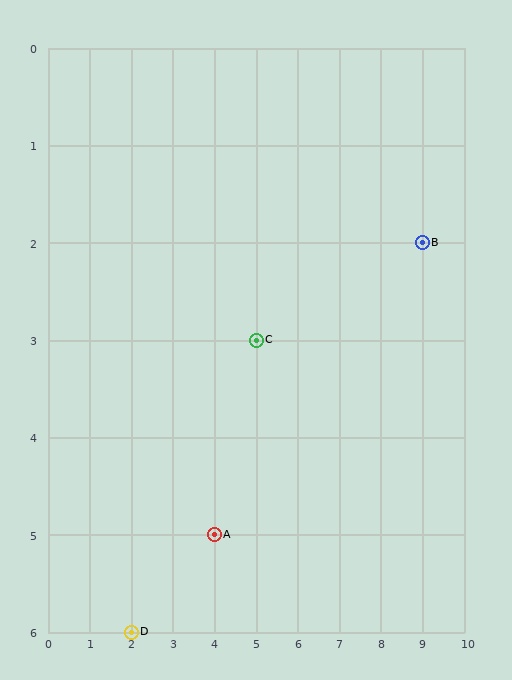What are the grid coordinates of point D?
Point D is at grid coordinates (2, 6).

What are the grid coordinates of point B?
Point B is at grid coordinates (9, 2).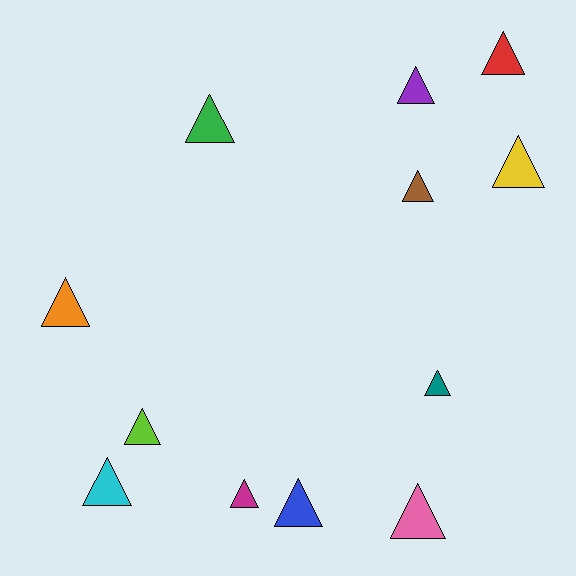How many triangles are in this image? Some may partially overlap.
There are 12 triangles.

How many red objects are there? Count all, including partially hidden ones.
There is 1 red object.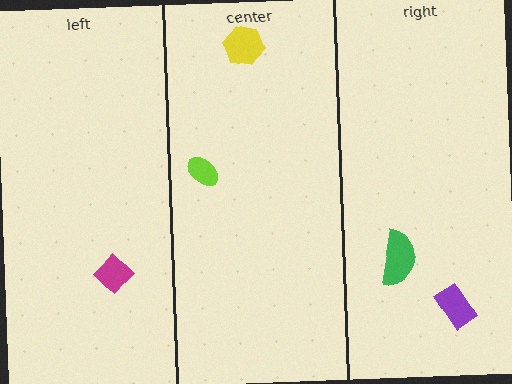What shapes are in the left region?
The magenta diamond.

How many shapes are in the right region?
2.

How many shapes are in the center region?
2.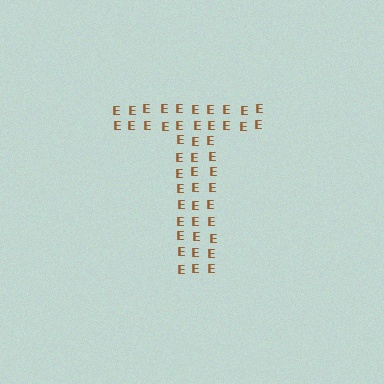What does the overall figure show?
The overall figure shows the letter T.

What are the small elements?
The small elements are letter E's.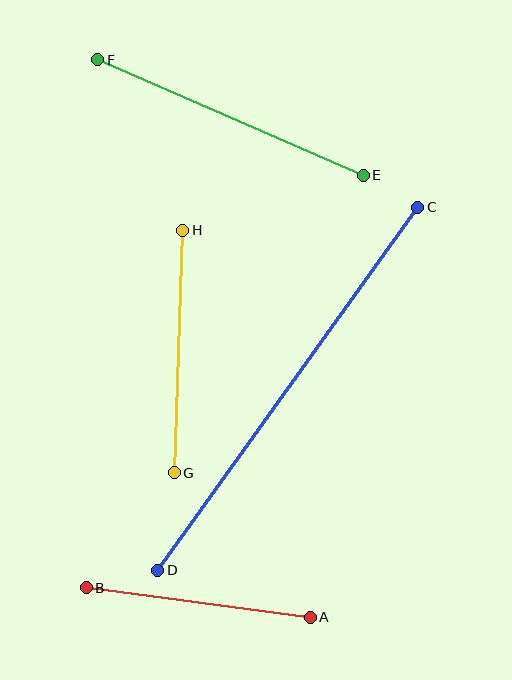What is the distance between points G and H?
The distance is approximately 243 pixels.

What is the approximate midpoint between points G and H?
The midpoint is at approximately (178, 352) pixels.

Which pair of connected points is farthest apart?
Points C and D are farthest apart.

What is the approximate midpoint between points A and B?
The midpoint is at approximately (198, 602) pixels.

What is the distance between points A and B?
The distance is approximately 226 pixels.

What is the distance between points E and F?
The distance is approximately 289 pixels.